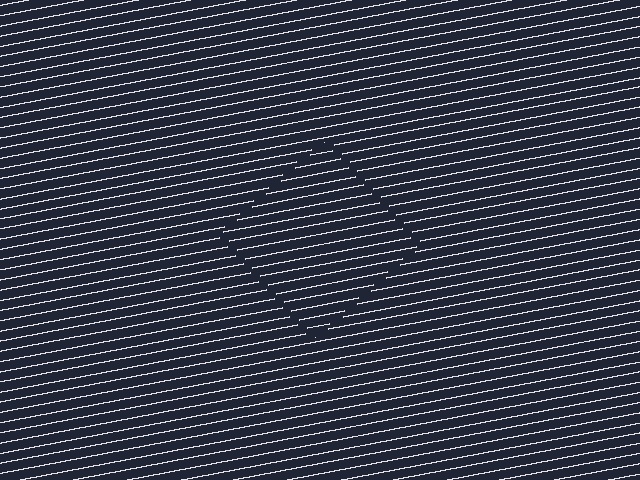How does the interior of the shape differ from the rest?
The interior of the shape contains the same grating, shifted by half a period — the contour is defined by the phase discontinuity where line-ends from the inner and outer gratings abut.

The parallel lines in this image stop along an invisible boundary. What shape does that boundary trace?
An illusory square. The interior of the shape contains the same grating, shifted by half a period — the contour is defined by the phase discontinuity where line-ends from the inner and outer gratings abut.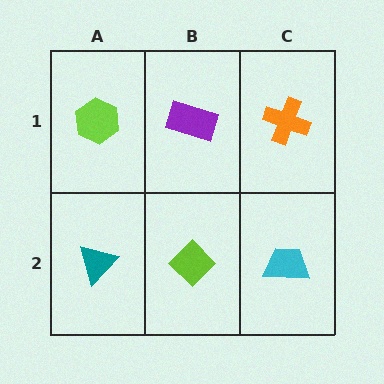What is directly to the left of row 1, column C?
A purple rectangle.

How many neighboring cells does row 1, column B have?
3.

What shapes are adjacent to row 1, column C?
A cyan trapezoid (row 2, column C), a purple rectangle (row 1, column B).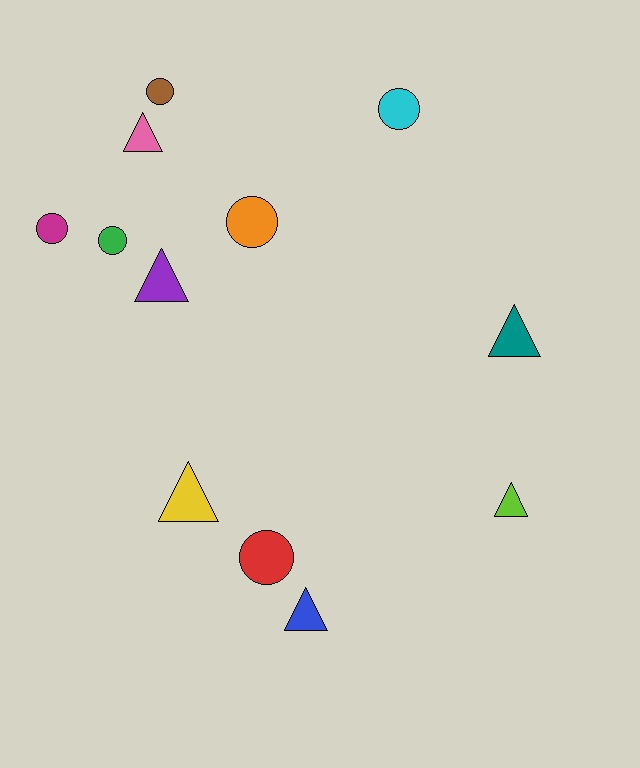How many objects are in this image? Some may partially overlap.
There are 12 objects.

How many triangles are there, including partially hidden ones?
There are 6 triangles.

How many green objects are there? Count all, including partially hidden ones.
There is 1 green object.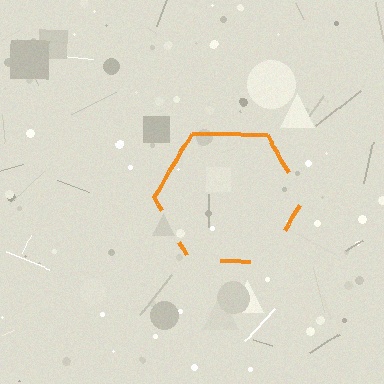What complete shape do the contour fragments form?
The contour fragments form a hexagon.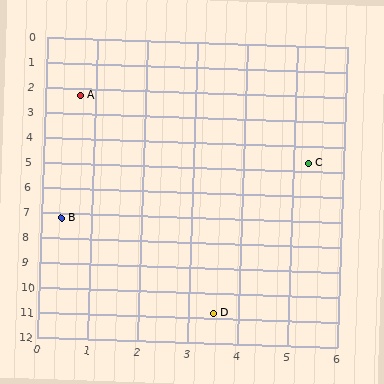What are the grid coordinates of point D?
Point D is at approximately (3.5, 10.8).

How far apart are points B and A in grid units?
Points B and A are about 4.9 grid units apart.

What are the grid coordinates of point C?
Point C is at approximately (5.3, 4.7).